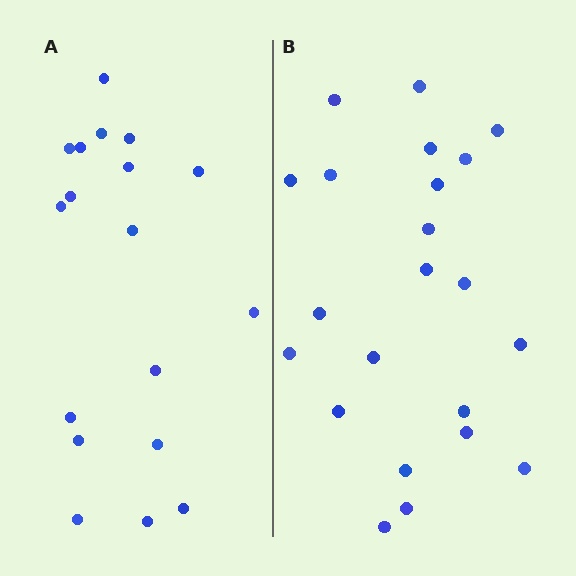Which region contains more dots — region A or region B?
Region B (the right region) has more dots.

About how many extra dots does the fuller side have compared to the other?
Region B has about 4 more dots than region A.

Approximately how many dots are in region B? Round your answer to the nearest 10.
About 20 dots. (The exact count is 22, which rounds to 20.)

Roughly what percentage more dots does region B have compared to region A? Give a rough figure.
About 20% more.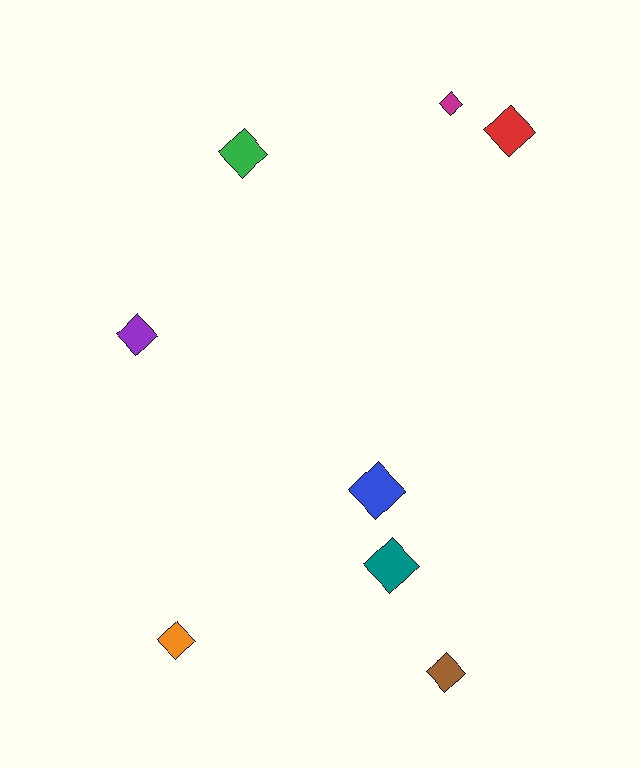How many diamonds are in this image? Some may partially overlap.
There are 8 diamonds.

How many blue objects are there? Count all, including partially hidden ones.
There is 1 blue object.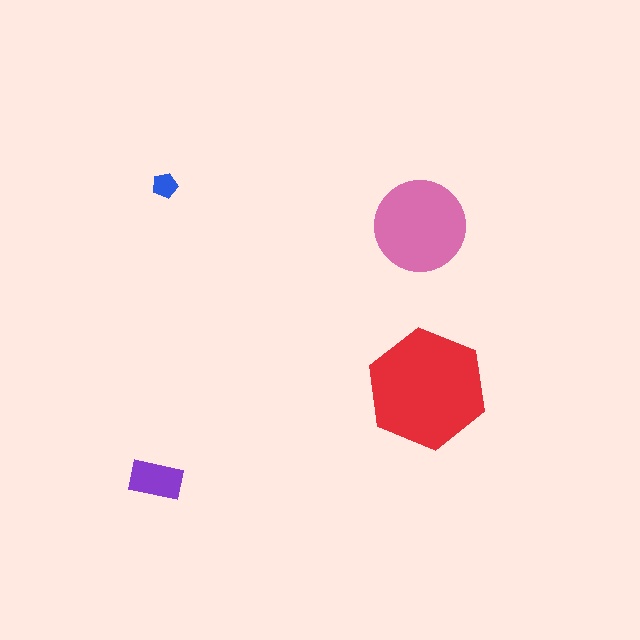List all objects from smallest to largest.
The blue pentagon, the purple rectangle, the pink circle, the red hexagon.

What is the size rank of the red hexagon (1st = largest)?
1st.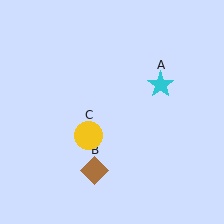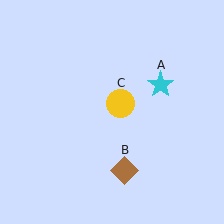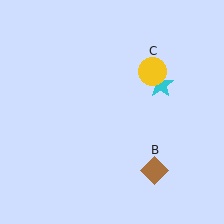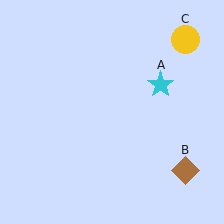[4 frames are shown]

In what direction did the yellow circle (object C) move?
The yellow circle (object C) moved up and to the right.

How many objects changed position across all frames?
2 objects changed position: brown diamond (object B), yellow circle (object C).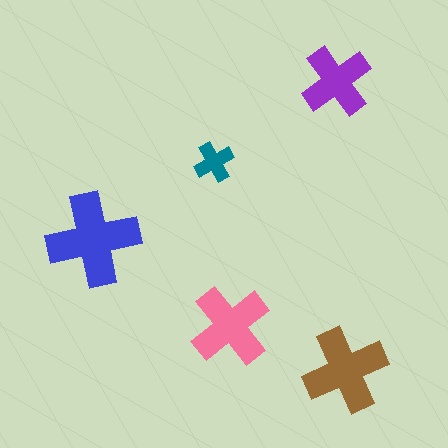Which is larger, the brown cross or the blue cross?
The blue one.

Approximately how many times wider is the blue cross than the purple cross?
About 1.5 times wider.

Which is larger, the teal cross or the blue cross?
The blue one.